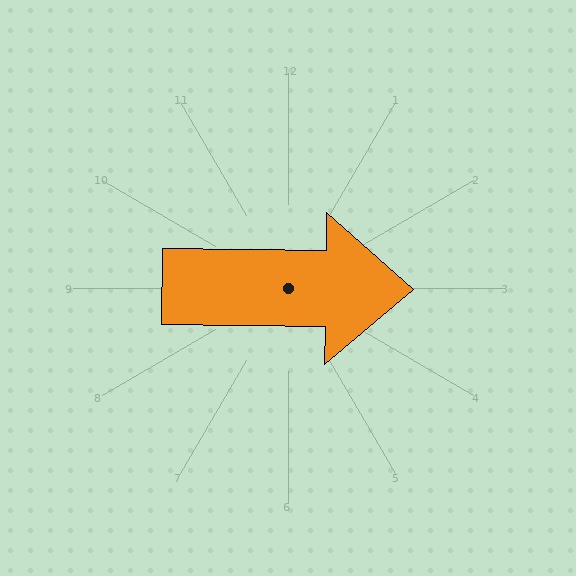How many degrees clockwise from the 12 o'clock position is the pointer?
Approximately 91 degrees.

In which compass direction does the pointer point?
East.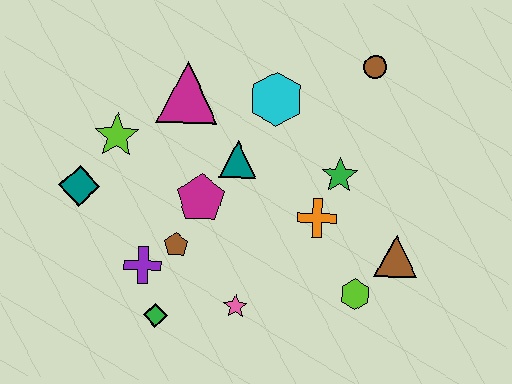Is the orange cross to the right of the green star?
No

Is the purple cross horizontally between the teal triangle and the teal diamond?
Yes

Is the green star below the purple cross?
No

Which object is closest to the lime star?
The teal diamond is closest to the lime star.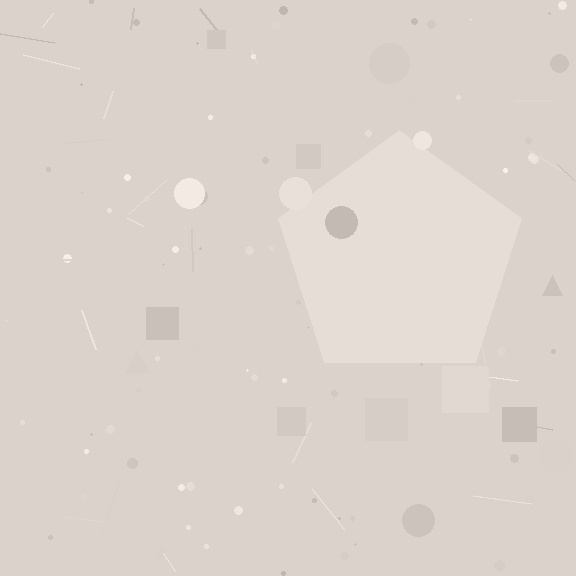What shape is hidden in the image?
A pentagon is hidden in the image.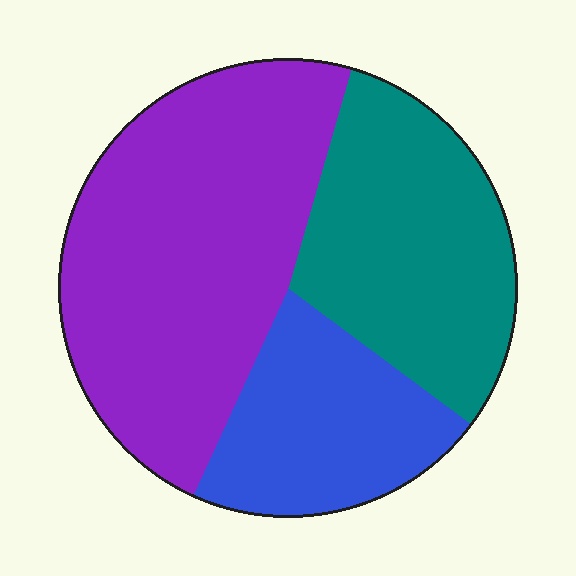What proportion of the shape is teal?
Teal covers roughly 30% of the shape.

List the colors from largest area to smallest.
From largest to smallest: purple, teal, blue.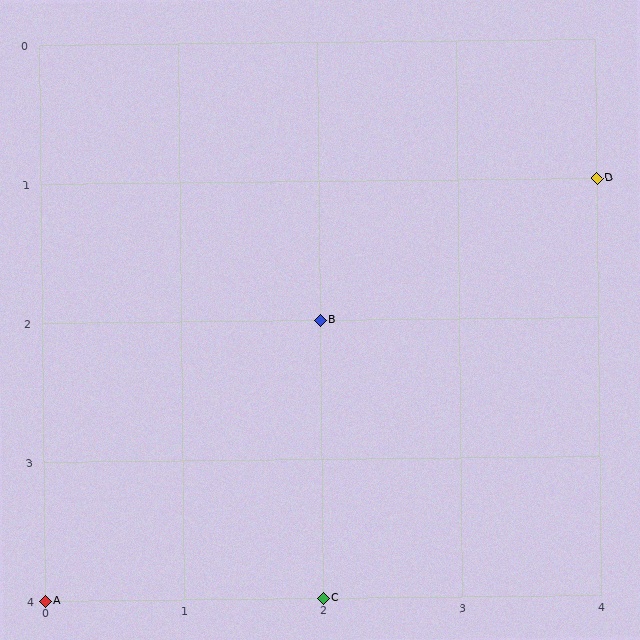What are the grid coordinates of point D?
Point D is at grid coordinates (4, 1).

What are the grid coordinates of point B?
Point B is at grid coordinates (2, 2).